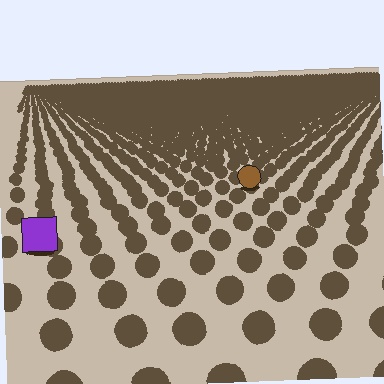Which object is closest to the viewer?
The purple square is closest. The texture marks near it are larger and more spread out.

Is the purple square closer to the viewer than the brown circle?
Yes. The purple square is closer — you can tell from the texture gradient: the ground texture is coarser near it.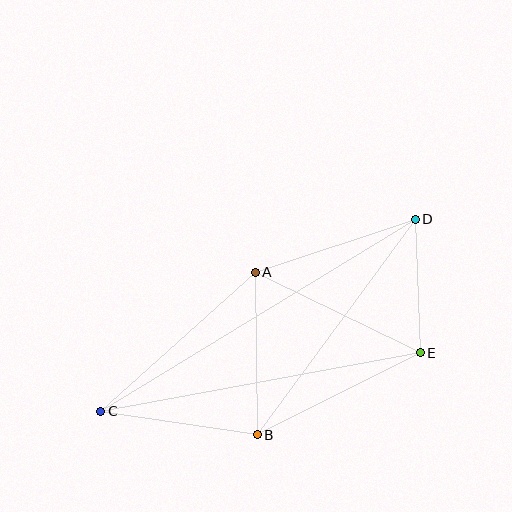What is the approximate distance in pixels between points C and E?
The distance between C and E is approximately 325 pixels.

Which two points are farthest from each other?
Points C and D are farthest from each other.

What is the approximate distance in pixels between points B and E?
The distance between B and E is approximately 183 pixels.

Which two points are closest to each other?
Points D and E are closest to each other.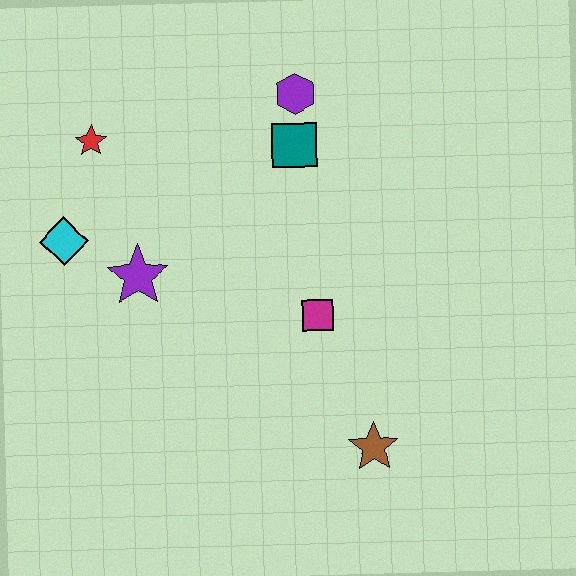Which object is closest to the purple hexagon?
The teal square is closest to the purple hexagon.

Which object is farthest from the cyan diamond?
The brown star is farthest from the cyan diamond.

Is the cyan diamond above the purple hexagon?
No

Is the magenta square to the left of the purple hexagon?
No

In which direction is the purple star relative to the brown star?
The purple star is to the left of the brown star.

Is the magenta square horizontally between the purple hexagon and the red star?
No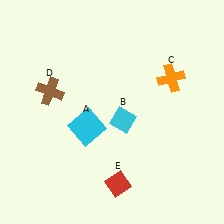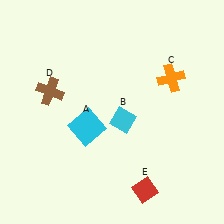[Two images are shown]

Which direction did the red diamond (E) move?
The red diamond (E) moved right.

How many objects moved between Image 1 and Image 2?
1 object moved between the two images.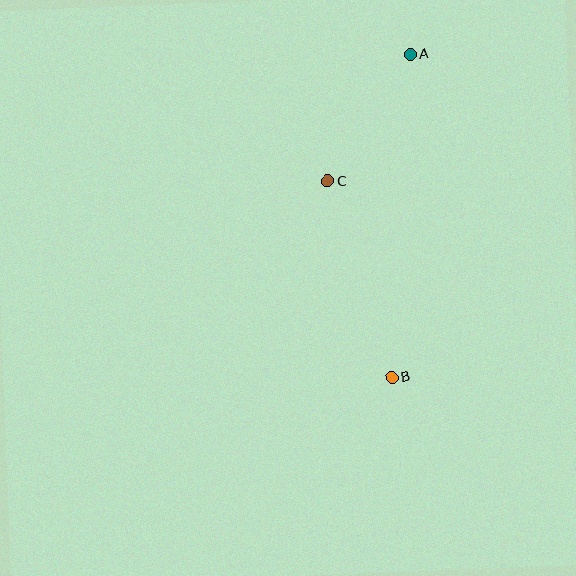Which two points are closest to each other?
Points A and C are closest to each other.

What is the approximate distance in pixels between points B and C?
The distance between B and C is approximately 206 pixels.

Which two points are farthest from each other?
Points A and B are farthest from each other.